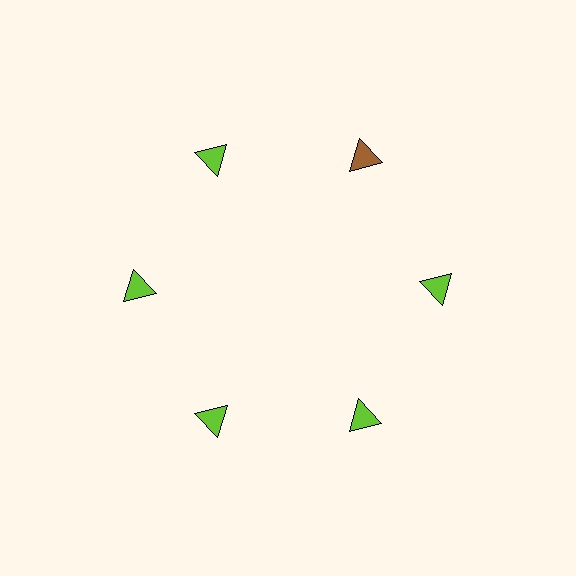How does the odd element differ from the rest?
It has a different color: brown instead of lime.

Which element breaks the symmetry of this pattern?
The brown triangle at roughly the 1 o'clock position breaks the symmetry. All other shapes are lime triangles.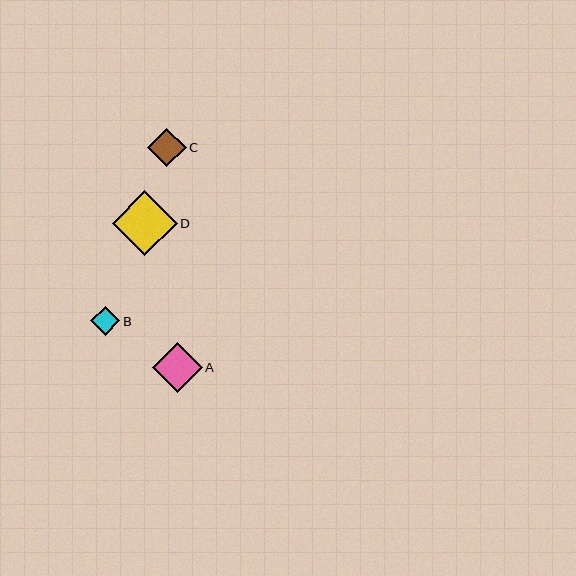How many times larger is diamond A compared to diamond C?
Diamond A is approximately 1.3 times the size of diamond C.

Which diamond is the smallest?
Diamond B is the smallest with a size of approximately 29 pixels.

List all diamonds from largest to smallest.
From largest to smallest: D, A, C, B.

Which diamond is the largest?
Diamond D is the largest with a size of approximately 65 pixels.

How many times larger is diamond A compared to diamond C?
Diamond A is approximately 1.3 times the size of diamond C.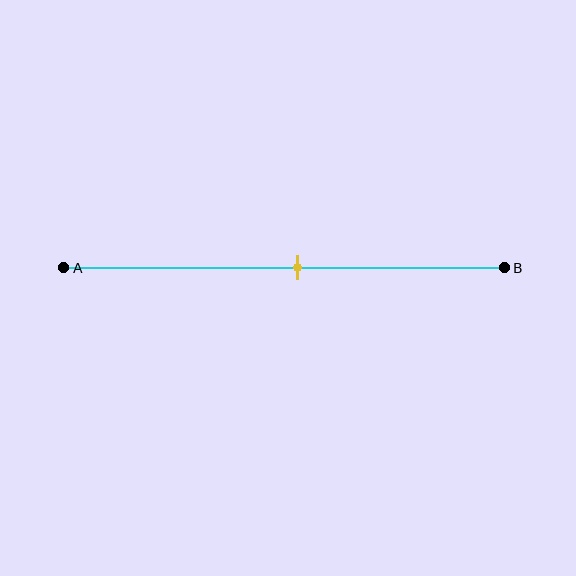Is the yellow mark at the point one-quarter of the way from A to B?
No, the mark is at about 55% from A, not at the 25% one-quarter point.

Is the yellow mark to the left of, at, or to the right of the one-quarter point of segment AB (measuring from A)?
The yellow mark is to the right of the one-quarter point of segment AB.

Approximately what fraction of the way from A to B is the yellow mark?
The yellow mark is approximately 55% of the way from A to B.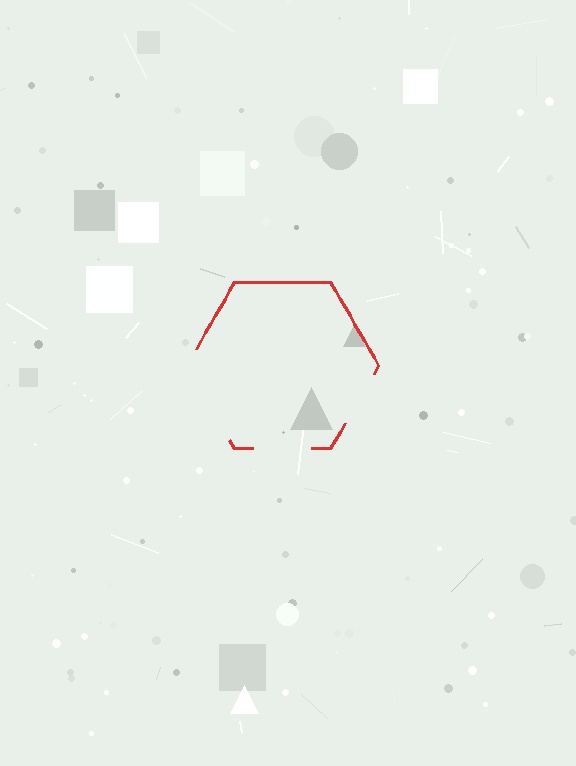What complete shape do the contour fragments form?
The contour fragments form a hexagon.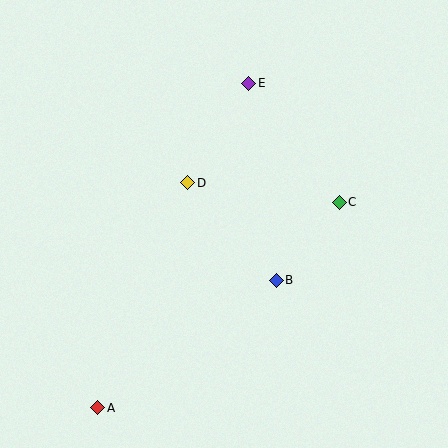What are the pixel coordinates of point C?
Point C is at (339, 202).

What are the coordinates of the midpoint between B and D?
The midpoint between B and D is at (232, 232).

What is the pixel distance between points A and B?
The distance between A and B is 219 pixels.